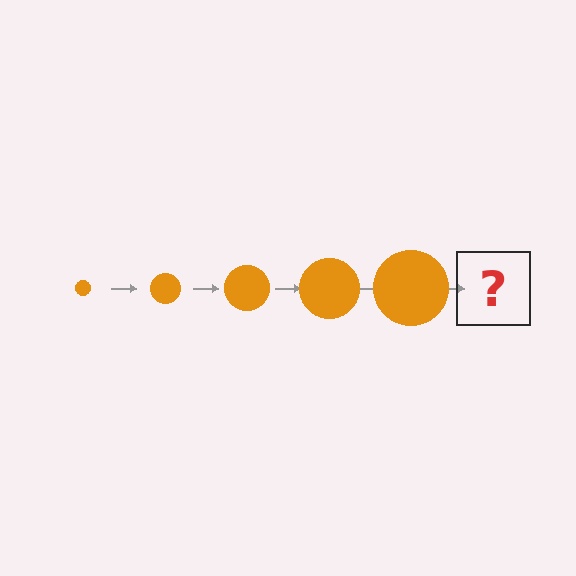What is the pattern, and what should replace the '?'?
The pattern is that the circle gets progressively larger each step. The '?' should be an orange circle, larger than the previous one.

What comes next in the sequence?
The next element should be an orange circle, larger than the previous one.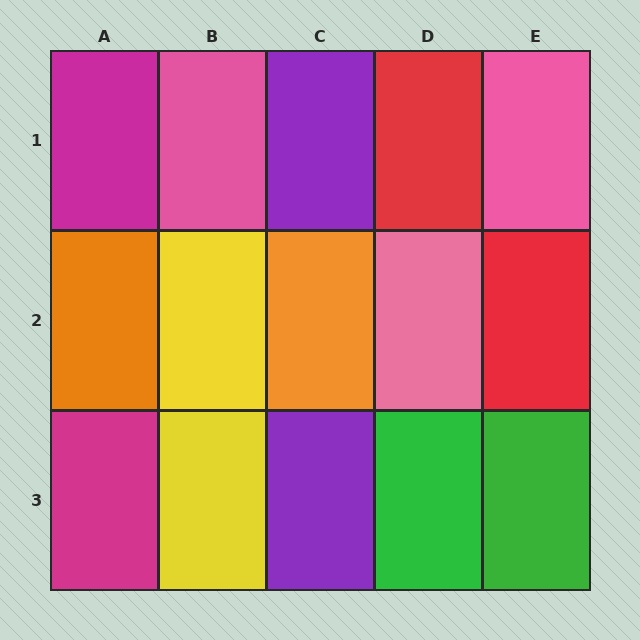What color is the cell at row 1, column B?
Pink.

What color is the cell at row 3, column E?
Green.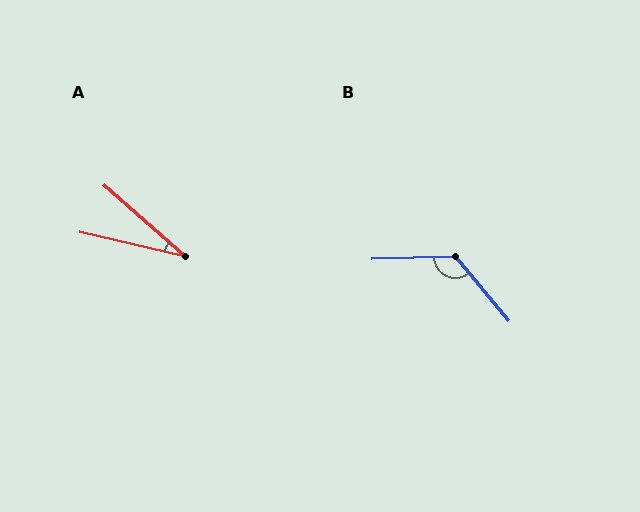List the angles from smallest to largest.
A (28°), B (128°).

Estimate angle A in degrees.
Approximately 28 degrees.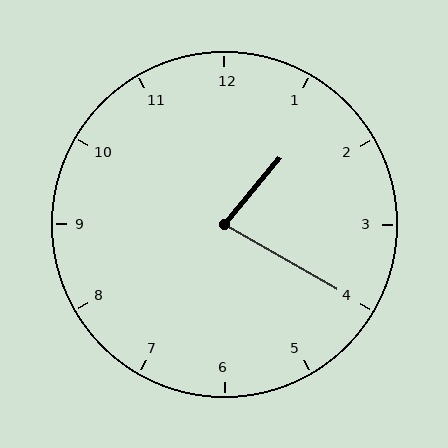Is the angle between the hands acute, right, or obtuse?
It is acute.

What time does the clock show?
1:20.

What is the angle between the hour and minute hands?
Approximately 80 degrees.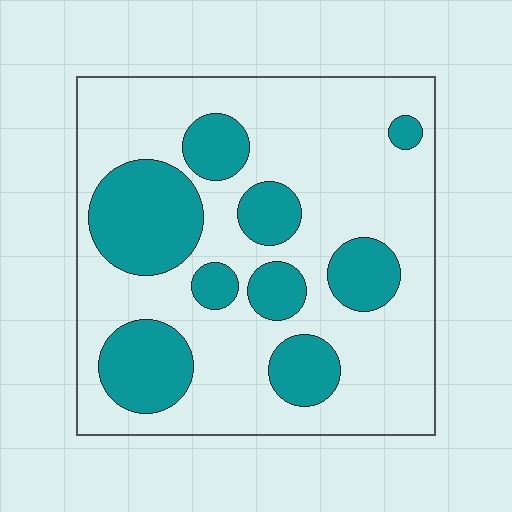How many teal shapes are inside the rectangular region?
9.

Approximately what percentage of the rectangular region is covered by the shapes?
Approximately 30%.